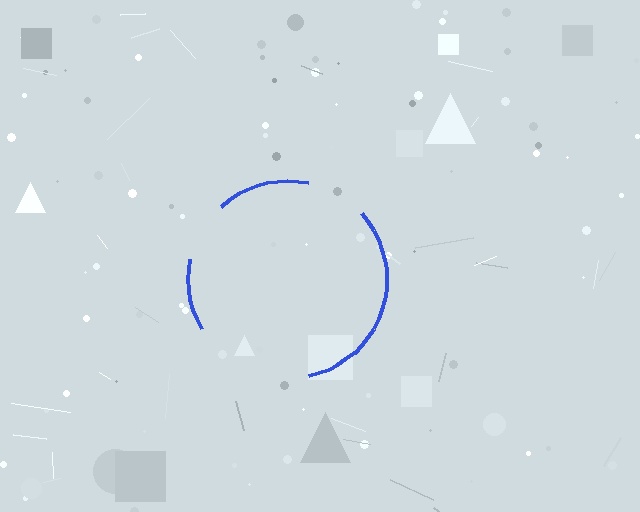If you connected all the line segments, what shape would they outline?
They would outline a circle.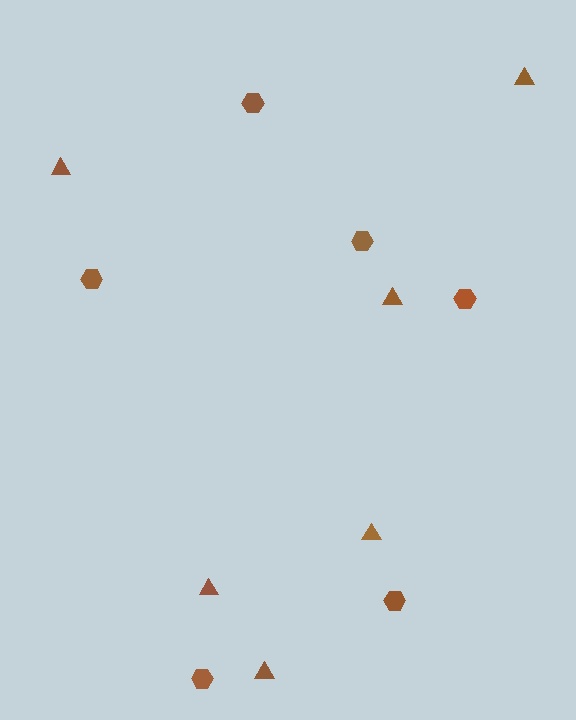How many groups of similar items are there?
There are 2 groups: one group of triangles (6) and one group of hexagons (6).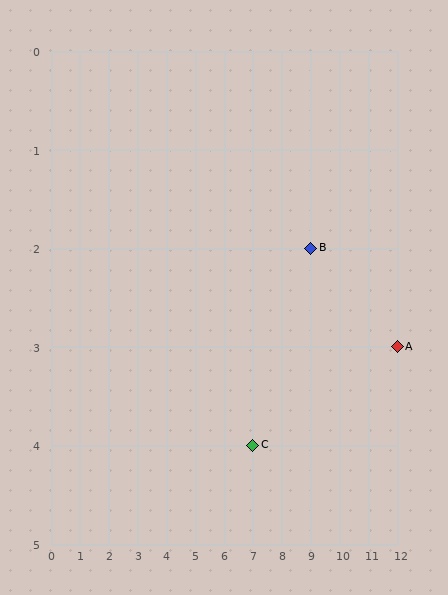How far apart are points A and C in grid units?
Points A and C are 5 columns and 1 row apart (about 5.1 grid units diagonally).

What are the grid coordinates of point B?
Point B is at grid coordinates (9, 2).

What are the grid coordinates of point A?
Point A is at grid coordinates (12, 3).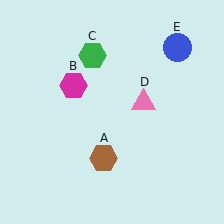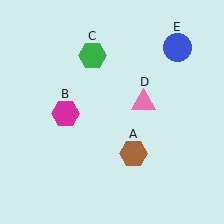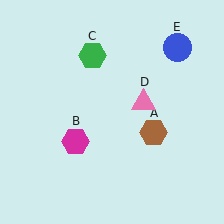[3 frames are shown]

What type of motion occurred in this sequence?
The brown hexagon (object A), magenta hexagon (object B) rotated counterclockwise around the center of the scene.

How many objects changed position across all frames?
2 objects changed position: brown hexagon (object A), magenta hexagon (object B).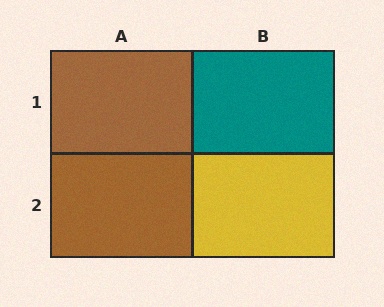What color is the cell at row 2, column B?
Yellow.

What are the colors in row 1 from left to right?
Brown, teal.